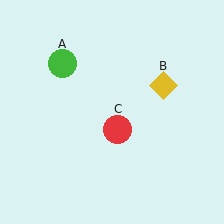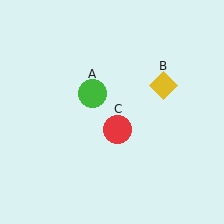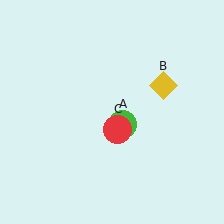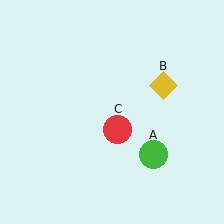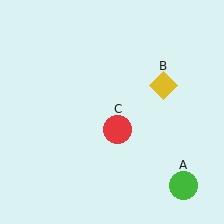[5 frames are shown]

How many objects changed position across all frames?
1 object changed position: green circle (object A).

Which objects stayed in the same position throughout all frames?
Yellow diamond (object B) and red circle (object C) remained stationary.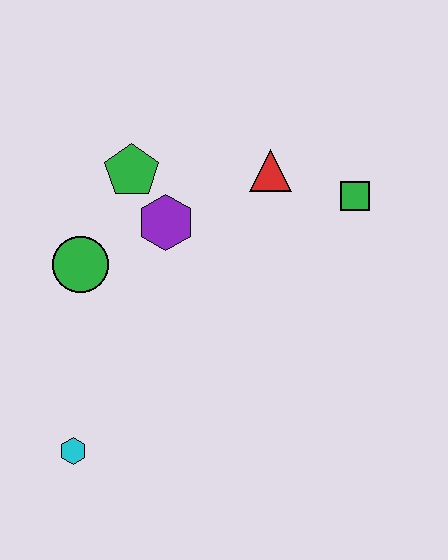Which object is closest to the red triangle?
The green square is closest to the red triangle.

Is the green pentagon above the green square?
Yes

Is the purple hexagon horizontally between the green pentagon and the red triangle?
Yes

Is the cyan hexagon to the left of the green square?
Yes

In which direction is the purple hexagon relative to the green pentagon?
The purple hexagon is below the green pentagon.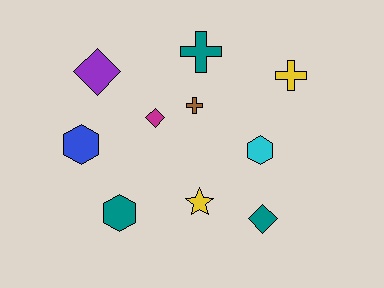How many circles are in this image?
There are no circles.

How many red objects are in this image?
There are no red objects.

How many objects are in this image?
There are 10 objects.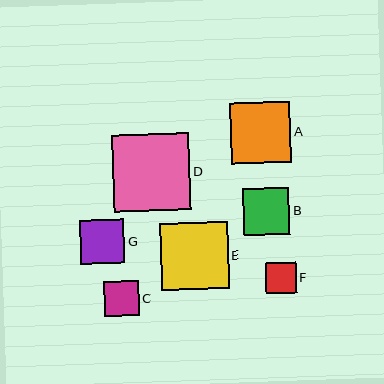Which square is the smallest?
Square F is the smallest with a size of approximately 31 pixels.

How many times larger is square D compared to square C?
Square D is approximately 2.2 times the size of square C.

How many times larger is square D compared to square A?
Square D is approximately 1.3 times the size of square A.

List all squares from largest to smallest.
From largest to smallest: D, E, A, B, G, C, F.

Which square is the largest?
Square D is the largest with a size of approximately 77 pixels.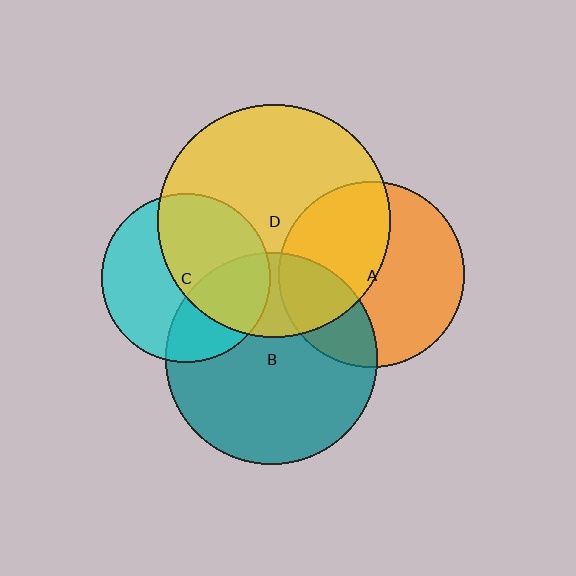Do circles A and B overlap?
Yes.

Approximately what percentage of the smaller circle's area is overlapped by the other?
Approximately 25%.